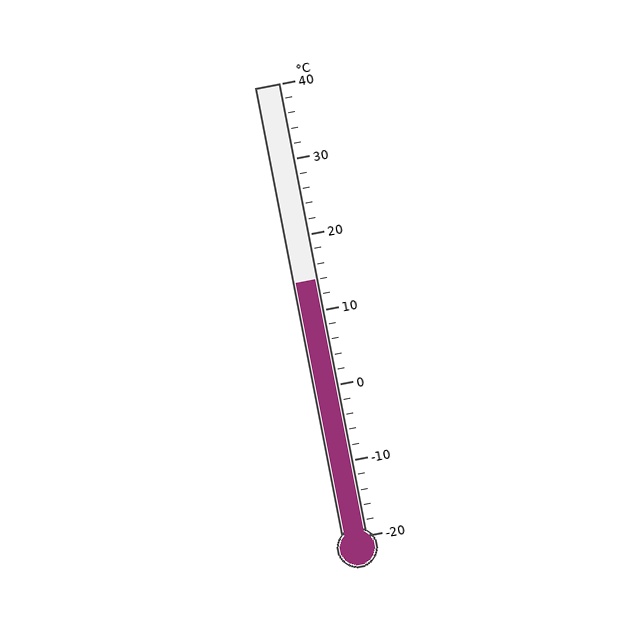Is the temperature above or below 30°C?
The temperature is below 30°C.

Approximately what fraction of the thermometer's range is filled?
The thermometer is filled to approximately 55% of its range.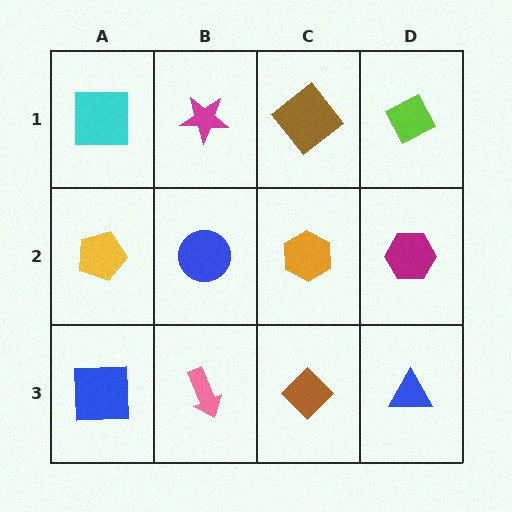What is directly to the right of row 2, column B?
An orange hexagon.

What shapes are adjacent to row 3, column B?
A blue circle (row 2, column B), a blue square (row 3, column A), a brown diamond (row 3, column C).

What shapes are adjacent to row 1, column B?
A blue circle (row 2, column B), a cyan square (row 1, column A), a brown diamond (row 1, column C).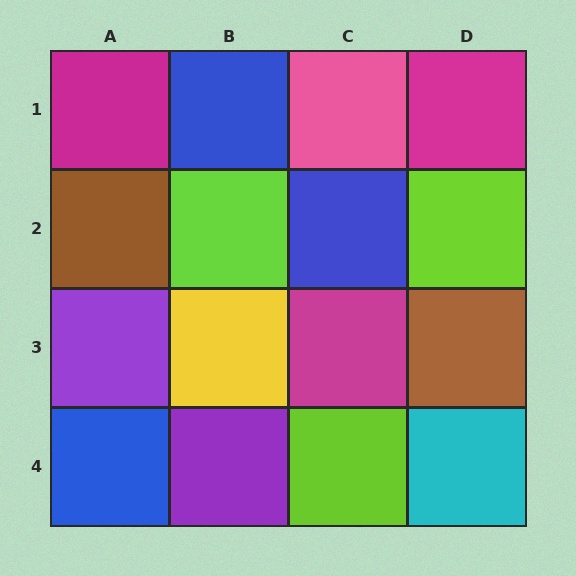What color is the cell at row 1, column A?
Magenta.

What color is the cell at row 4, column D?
Cyan.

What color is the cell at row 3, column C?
Magenta.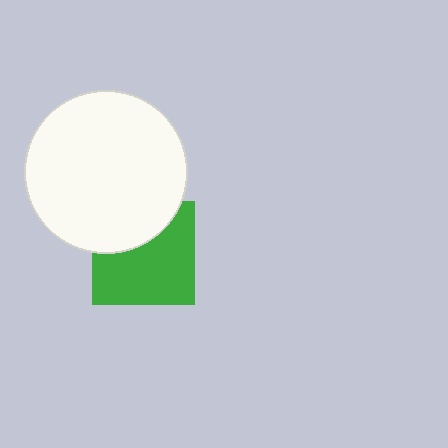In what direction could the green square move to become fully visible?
The green square could move down. That would shift it out from behind the white circle entirely.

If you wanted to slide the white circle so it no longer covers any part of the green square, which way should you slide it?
Slide it up — that is the most direct way to separate the two shapes.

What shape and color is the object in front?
The object in front is a white circle.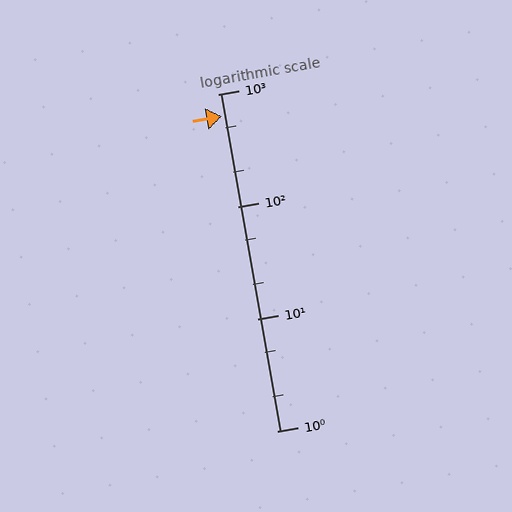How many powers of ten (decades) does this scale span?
The scale spans 3 decades, from 1 to 1000.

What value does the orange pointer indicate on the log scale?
The pointer indicates approximately 640.